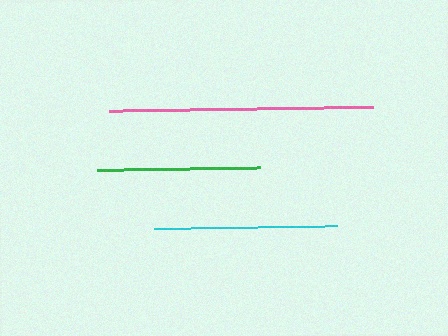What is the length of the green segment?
The green segment is approximately 163 pixels long.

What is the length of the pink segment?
The pink segment is approximately 264 pixels long.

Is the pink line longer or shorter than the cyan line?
The pink line is longer than the cyan line.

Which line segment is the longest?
The pink line is the longest at approximately 264 pixels.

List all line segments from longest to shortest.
From longest to shortest: pink, cyan, green.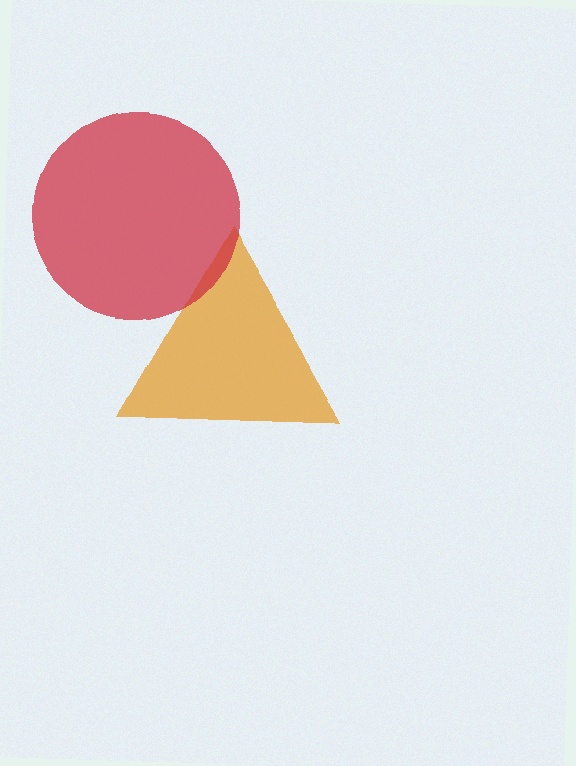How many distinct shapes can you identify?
There are 2 distinct shapes: an orange triangle, a red circle.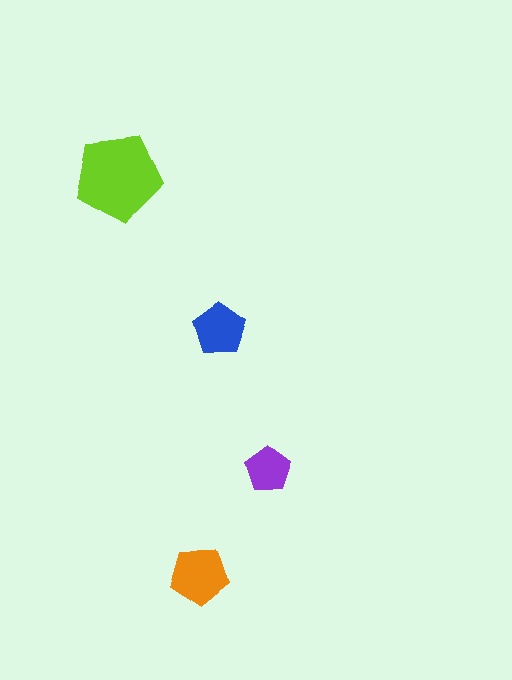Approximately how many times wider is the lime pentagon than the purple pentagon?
About 2 times wider.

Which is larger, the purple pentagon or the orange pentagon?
The orange one.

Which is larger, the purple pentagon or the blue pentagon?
The blue one.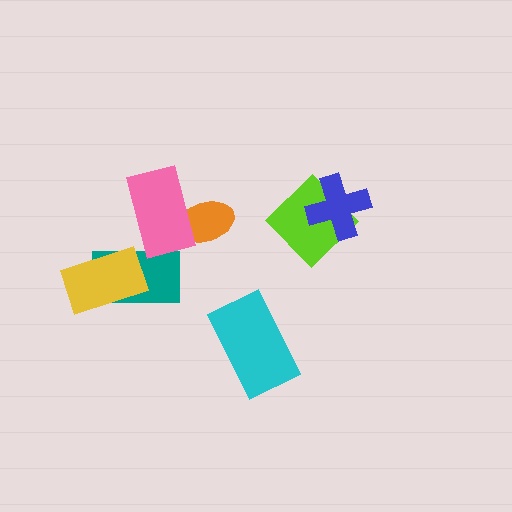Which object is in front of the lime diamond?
The blue cross is in front of the lime diamond.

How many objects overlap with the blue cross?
1 object overlaps with the blue cross.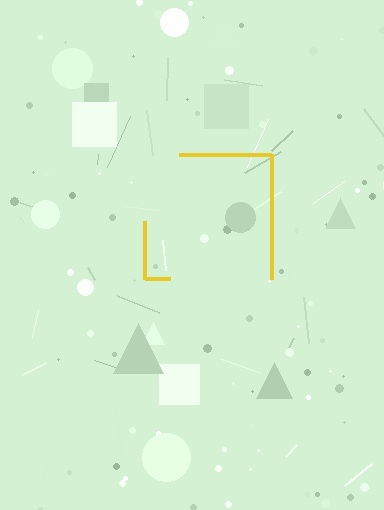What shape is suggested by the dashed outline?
The dashed outline suggests a square.